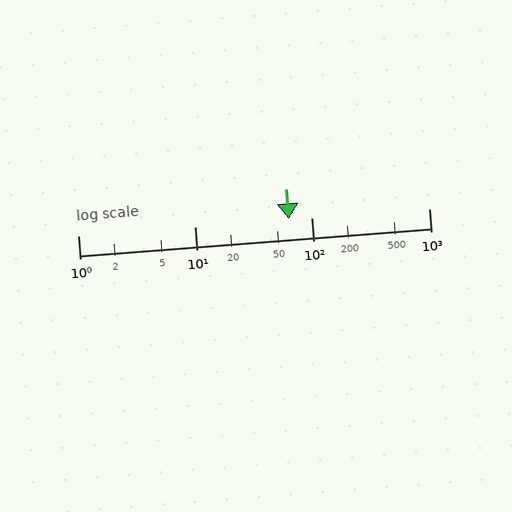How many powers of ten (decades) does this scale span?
The scale spans 3 decades, from 1 to 1000.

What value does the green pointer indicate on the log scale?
The pointer indicates approximately 63.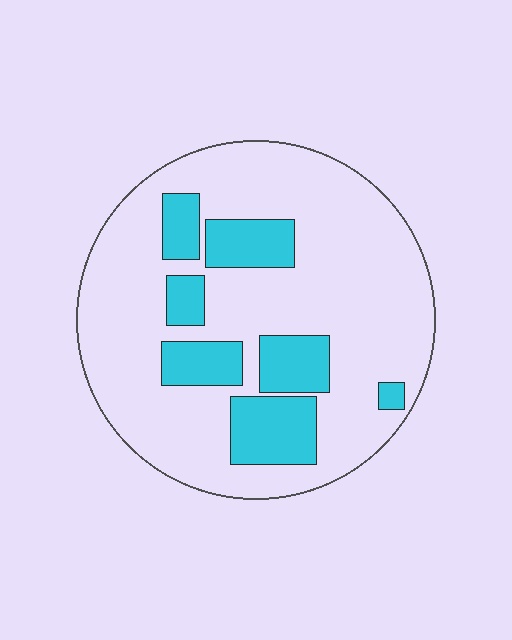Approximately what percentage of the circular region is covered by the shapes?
Approximately 25%.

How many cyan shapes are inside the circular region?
7.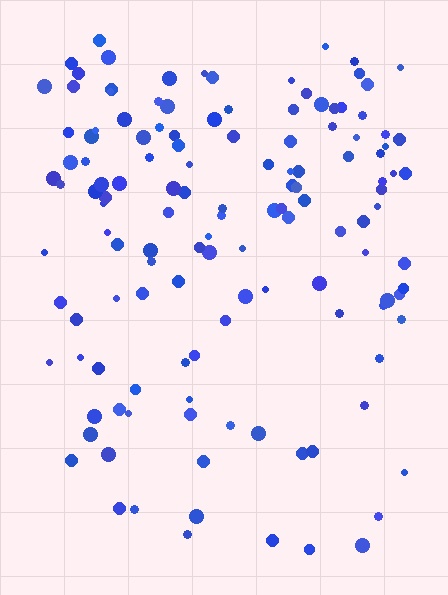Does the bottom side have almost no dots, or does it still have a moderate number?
Still a moderate number, just noticeably fewer than the top.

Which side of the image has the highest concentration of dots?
The top.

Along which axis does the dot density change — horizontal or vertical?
Vertical.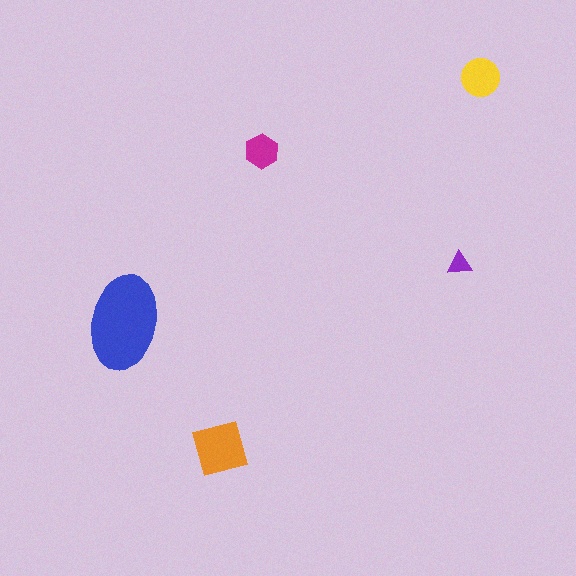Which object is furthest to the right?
The yellow circle is rightmost.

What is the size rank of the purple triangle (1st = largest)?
5th.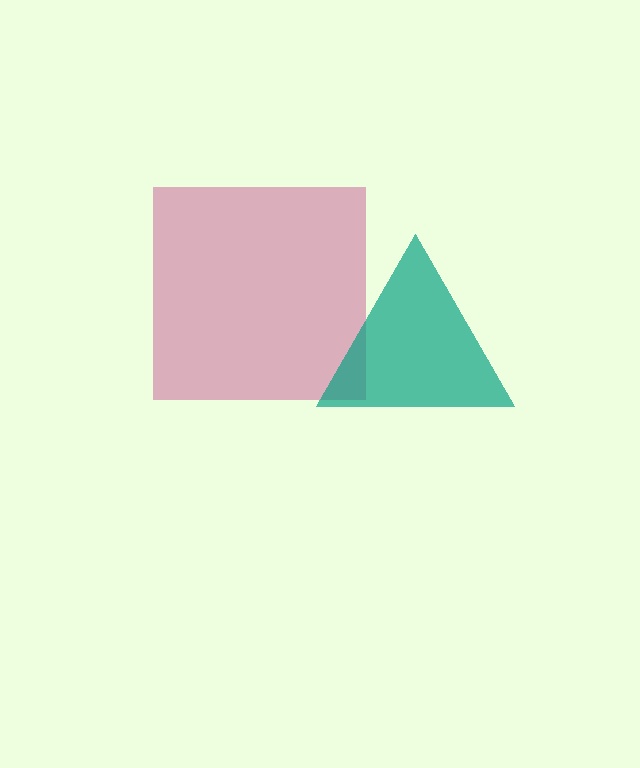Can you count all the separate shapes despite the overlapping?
Yes, there are 2 separate shapes.